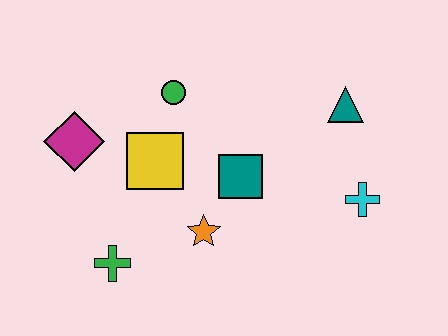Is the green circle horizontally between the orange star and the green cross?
Yes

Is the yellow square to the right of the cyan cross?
No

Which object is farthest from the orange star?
The teal triangle is farthest from the orange star.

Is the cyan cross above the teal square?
No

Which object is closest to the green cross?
The orange star is closest to the green cross.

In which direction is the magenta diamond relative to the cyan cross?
The magenta diamond is to the left of the cyan cross.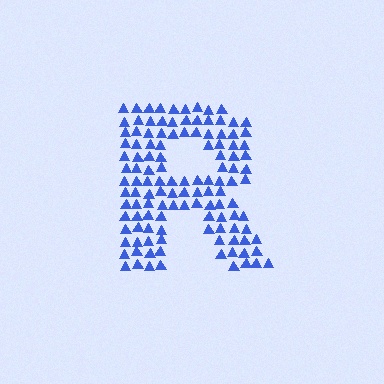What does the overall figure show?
The overall figure shows the letter R.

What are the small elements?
The small elements are triangles.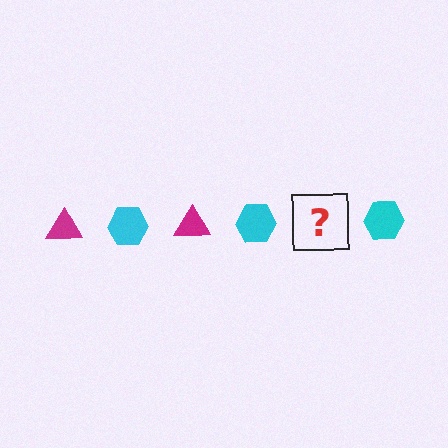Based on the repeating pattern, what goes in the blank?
The blank should be a magenta triangle.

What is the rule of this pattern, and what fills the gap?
The rule is that the pattern alternates between magenta triangle and cyan hexagon. The gap should be filled with a magenta triangle.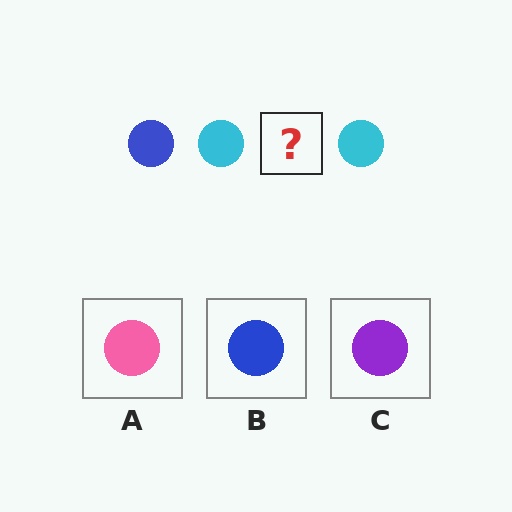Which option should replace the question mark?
Option B.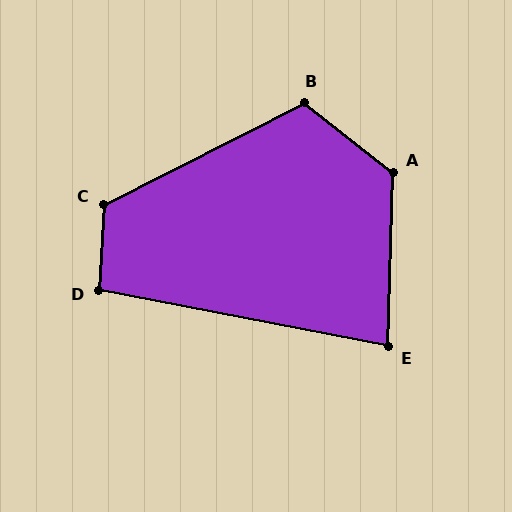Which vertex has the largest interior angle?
A, at approximately 127 degrees.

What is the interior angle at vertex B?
Approximately 115 degrees (obtuse).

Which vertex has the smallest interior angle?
E, at approximately 81 degrees.